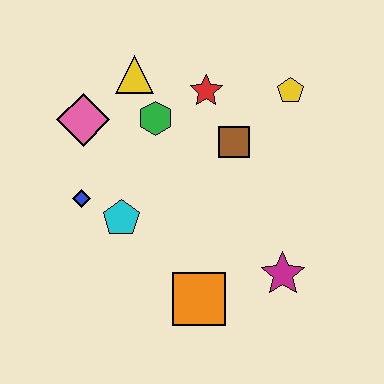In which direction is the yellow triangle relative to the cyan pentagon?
The yellow triangle is above the cyan pentagon.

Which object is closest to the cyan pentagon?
The blue diamond is closest to the cyan pentagon.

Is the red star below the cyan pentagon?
No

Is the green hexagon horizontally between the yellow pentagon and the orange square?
No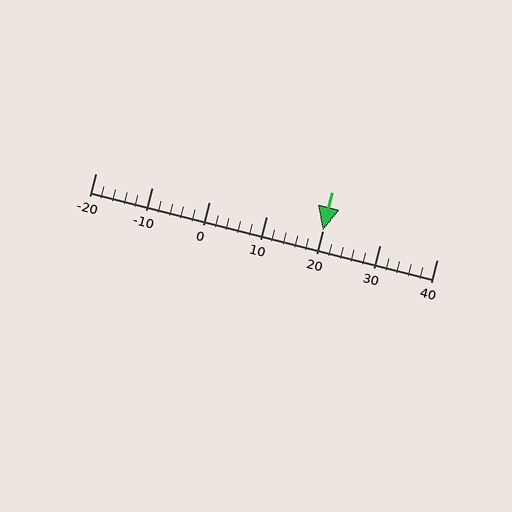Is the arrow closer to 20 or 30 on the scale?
The arrow is closer to 20.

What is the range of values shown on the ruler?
The ruler shows values from -20 to 40.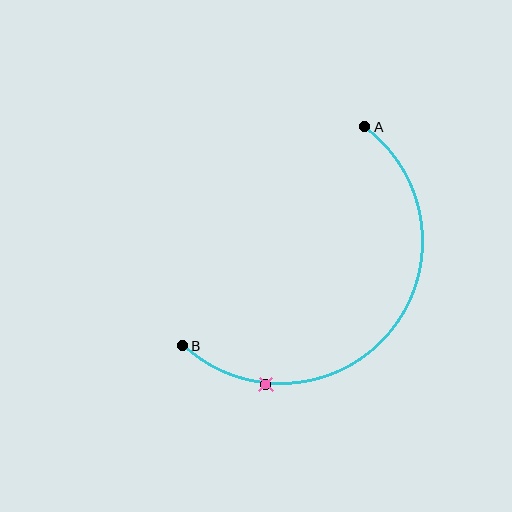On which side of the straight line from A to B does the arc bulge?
The arc bulges below and to the right of the straight line connecting A and B.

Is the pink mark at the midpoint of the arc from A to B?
No. The pink mark lies on the arc but is closer to endpoint B. The arc midpoint would be at the point on the curve equidistant along the arc from both A and B.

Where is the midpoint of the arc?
The arc midpoint is the point on the curve farthest from the straight line joining A and B. It sits below and to the right of that line.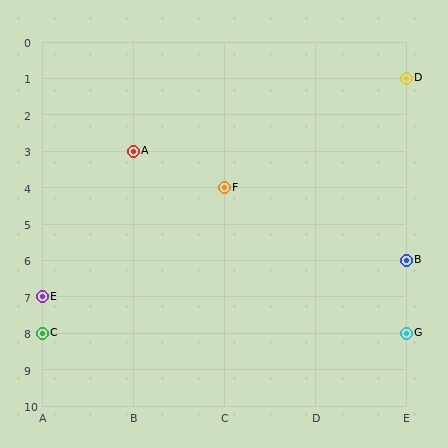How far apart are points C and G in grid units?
Points C and G are 4 columns apart.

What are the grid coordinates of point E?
Point E is at grid coordinates (A, 7).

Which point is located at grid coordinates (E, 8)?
Point G is at (E, 8).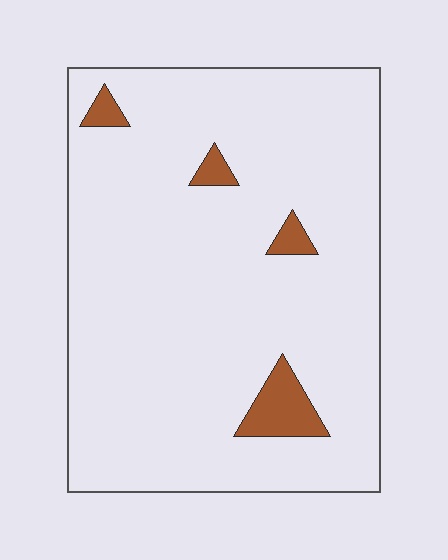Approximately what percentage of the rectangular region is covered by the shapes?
Approximately 5%.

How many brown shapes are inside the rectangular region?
4.